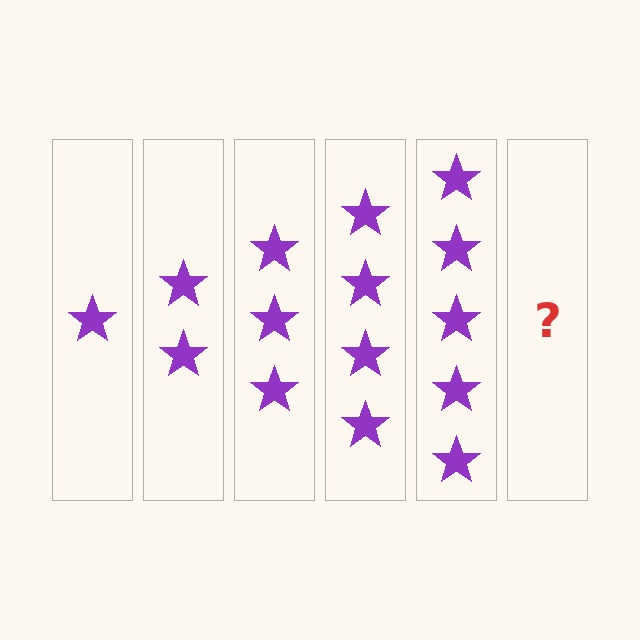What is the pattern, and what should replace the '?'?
The pattern is that each step adds one more star. The '?' should be 6 stars.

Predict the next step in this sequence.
The next step is 6 stars.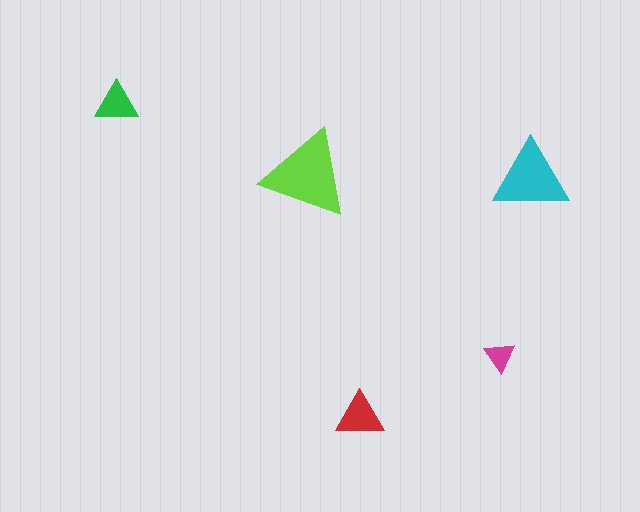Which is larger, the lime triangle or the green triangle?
The lime one.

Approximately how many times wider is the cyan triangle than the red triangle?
About 1.5 times wider.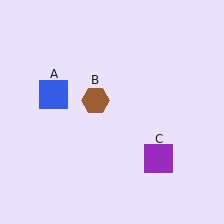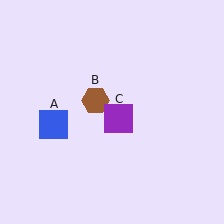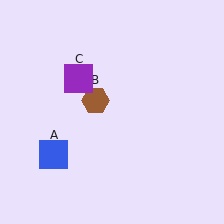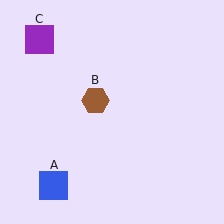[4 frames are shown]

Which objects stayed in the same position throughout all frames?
Brown hexagon (object B) remained stationary.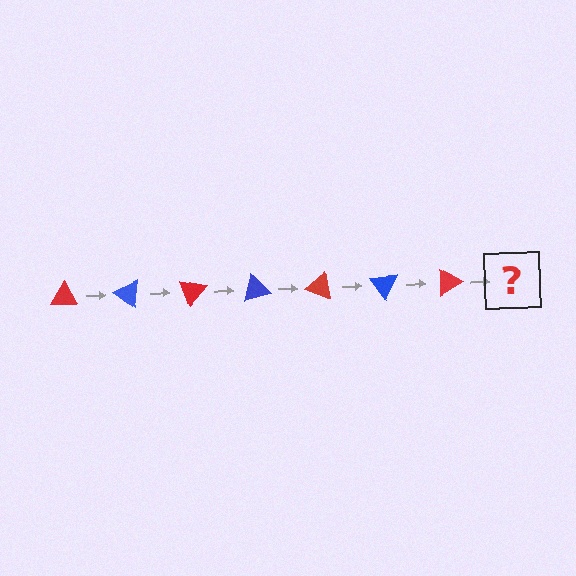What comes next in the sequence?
The next element should be a blue triangle, rotated 245 degrees from the start.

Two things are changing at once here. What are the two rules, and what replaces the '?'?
The two rules are that it rotates 35 degrees each step and the color cycles through red and blue. The '?' should be a blue triangle, rotated 245 degrees from the start.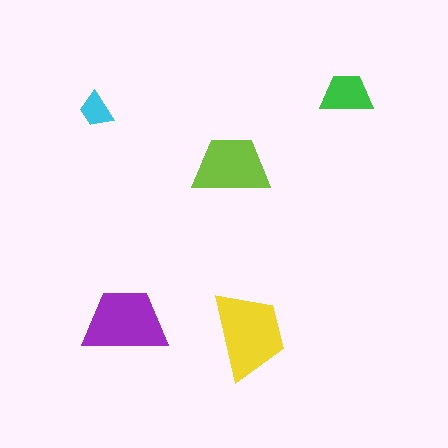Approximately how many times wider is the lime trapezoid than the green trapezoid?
About 1.5 times wider.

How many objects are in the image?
There are 5 objects in the image.